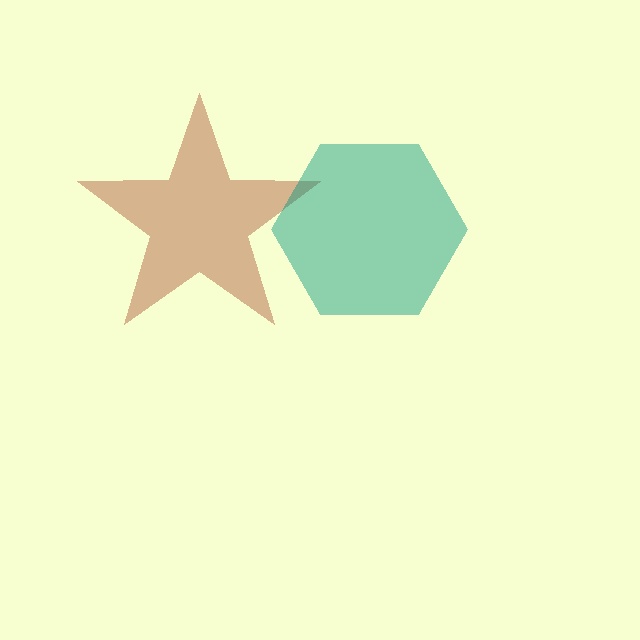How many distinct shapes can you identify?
There are 2 distinct shapes: a brown star, a teal hexagon.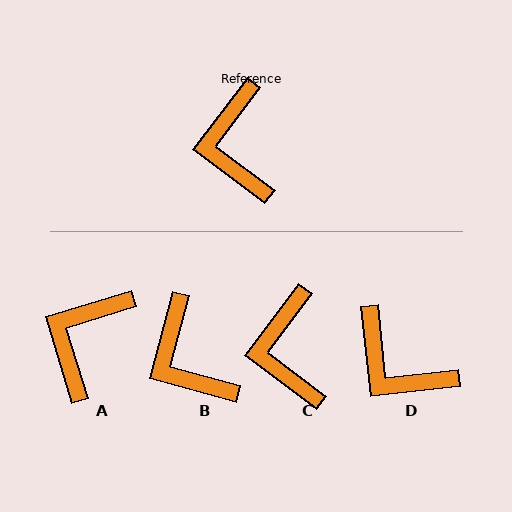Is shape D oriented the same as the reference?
No, it is off by about 43 degrees.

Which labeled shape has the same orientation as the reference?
C.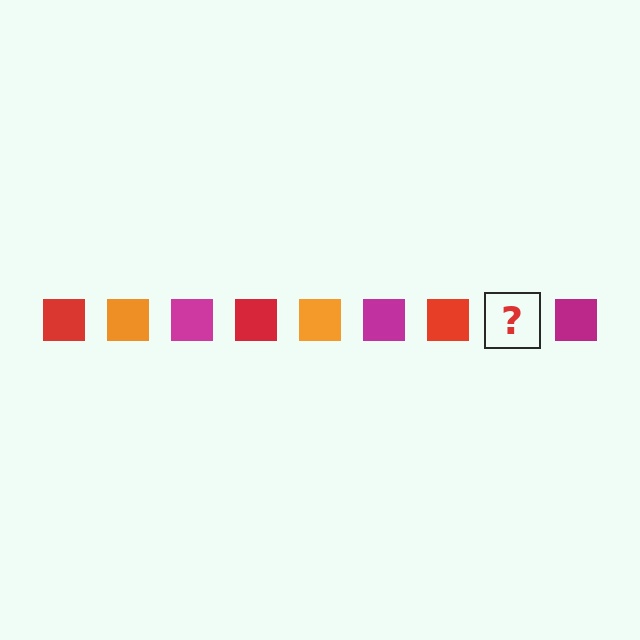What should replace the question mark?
The question mark should be replaced with an orange square.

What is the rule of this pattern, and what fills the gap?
The rule is that the pattern cycles through red, orange, magenta squares. The gap should be filled with an orange square.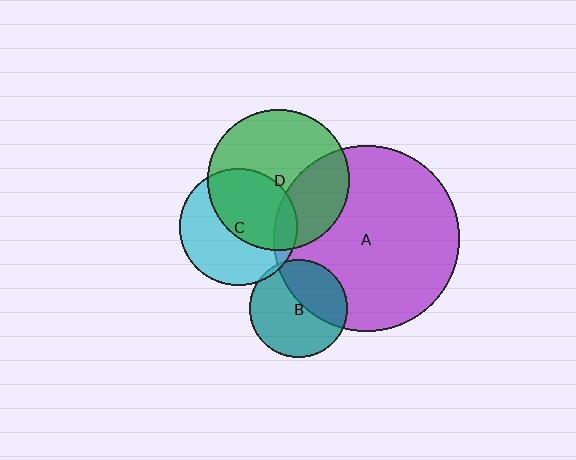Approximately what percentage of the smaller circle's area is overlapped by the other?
Approximately 30%.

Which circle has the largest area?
Circle A (purple).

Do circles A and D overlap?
Yes.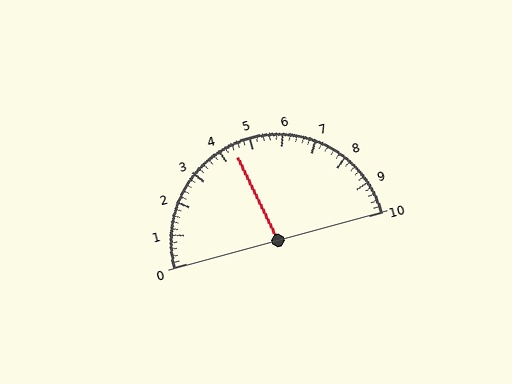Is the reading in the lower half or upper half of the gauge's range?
The reading is in the lower half of the range (0 to 10).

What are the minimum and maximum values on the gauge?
The gauge ranges from 0 to 10.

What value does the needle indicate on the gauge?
The needle indicates approximately 4.4.